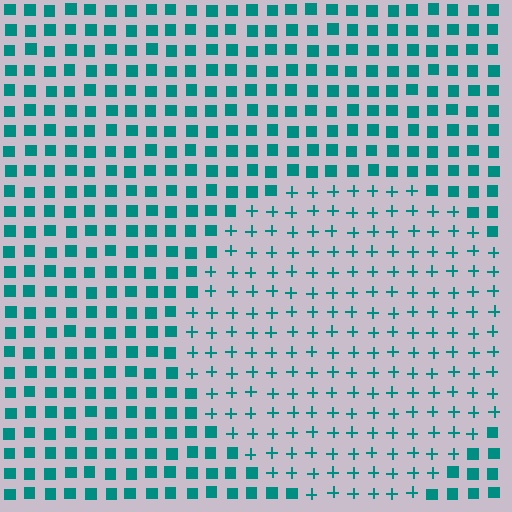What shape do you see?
I see a circle.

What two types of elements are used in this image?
The image uses plus signs inside the circle region and squares outside it.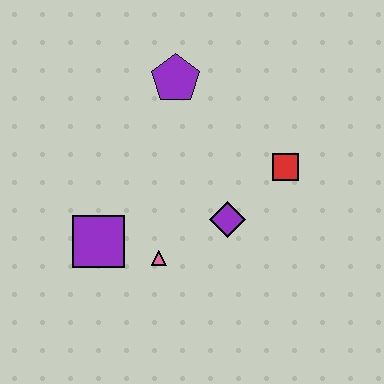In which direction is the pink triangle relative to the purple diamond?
The pink triangle is to the left of the purple diamond.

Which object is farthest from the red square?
The purple square is farthest from the red square.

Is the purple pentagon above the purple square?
Yes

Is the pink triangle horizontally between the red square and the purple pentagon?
No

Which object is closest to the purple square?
The pink triangle is closest to the purple square.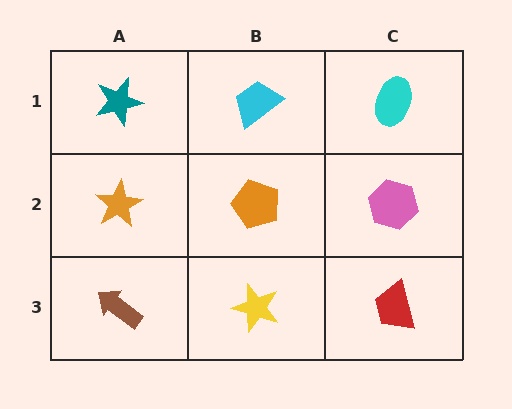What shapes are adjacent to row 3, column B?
An orange pentagon (row 2, column B), a brown arrow (row 3, column A), a red trapezoid (row 3, column C).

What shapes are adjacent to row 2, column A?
A teal star (row 1, column A), a brown arrow (row 3, column A), an orange pentagon (row 2, column B).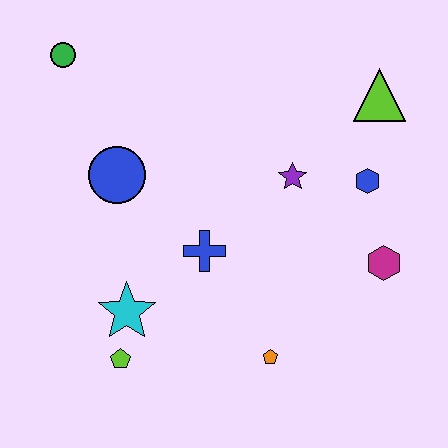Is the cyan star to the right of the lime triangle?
No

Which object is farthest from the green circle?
The magenta hexagon is farthest from the green circle.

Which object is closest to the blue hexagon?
The purple star is closest to the blue hexagon.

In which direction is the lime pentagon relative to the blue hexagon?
The lime pentagon is to the left of the blue hexagon.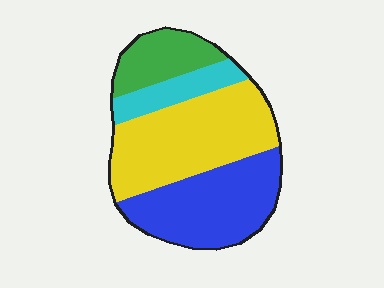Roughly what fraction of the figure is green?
Green covers around 15% of the figure.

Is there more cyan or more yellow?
Yellow.